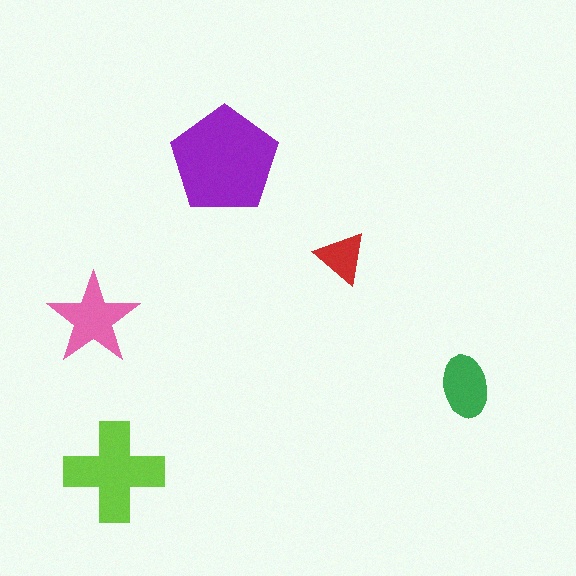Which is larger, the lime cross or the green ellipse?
The lime cross.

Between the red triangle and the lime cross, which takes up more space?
The lime cross.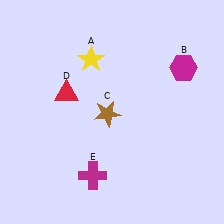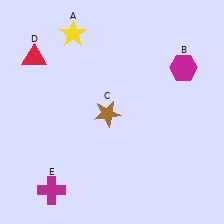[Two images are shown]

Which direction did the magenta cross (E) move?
The magenta cross (E) moved left.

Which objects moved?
The objects that moved are: the yellow star (A), the red triangle (D), the magenta cross (E).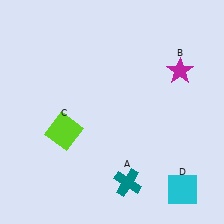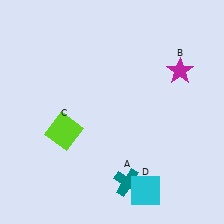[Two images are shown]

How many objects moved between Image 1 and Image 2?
1 object moved between the two images.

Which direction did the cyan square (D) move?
The cyan square (D) moved left.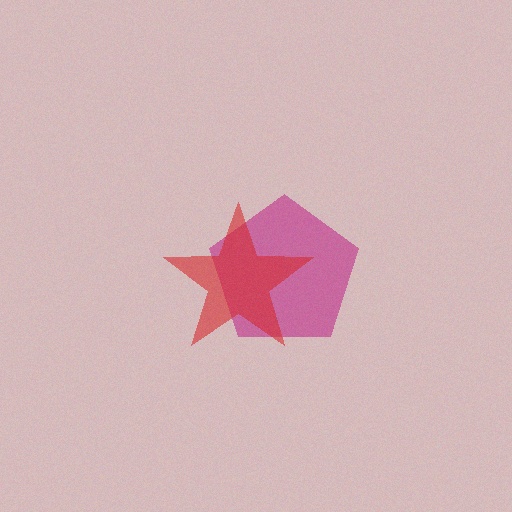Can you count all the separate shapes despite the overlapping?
Yes, there are 2 separate shapes.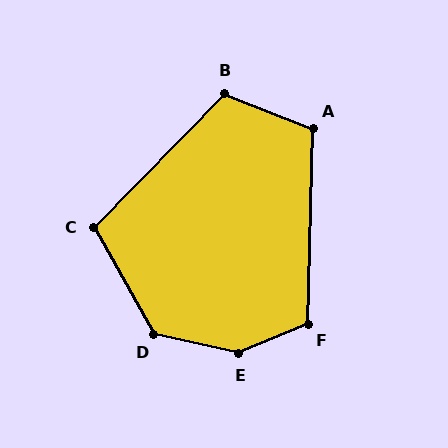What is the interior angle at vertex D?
Approximately 133 degrees (obtuse).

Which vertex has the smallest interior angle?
C, at approximately 106 degrees.